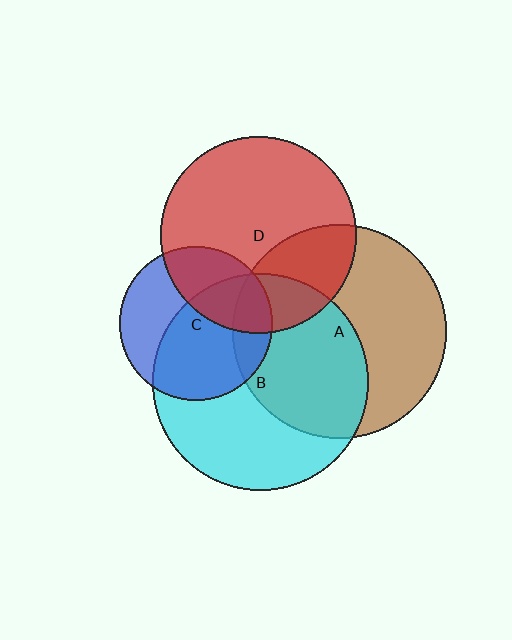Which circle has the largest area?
Circle B (cyan).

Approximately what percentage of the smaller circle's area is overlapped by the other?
Approximately 45%.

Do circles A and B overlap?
Yes.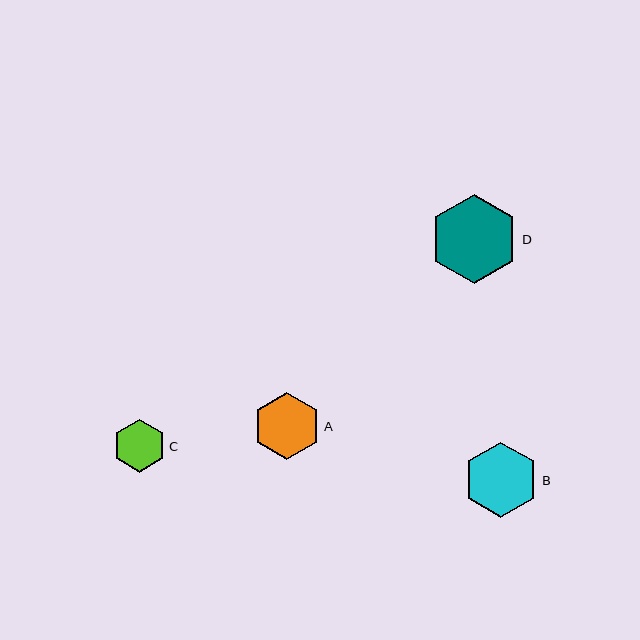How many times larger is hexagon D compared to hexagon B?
Hexagon D is approximately 1.2 times the size of hexagon B.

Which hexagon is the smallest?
Hexagon C is the smallest with a size of approximately 53 pixels.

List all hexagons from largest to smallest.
From largest to smallest: D, B, A, C.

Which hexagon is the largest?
Hexagon D is the largest with a size of approximately 89 pixels.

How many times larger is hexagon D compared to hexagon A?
Hexagon D is approximately 1.3 times the size of hexagon A.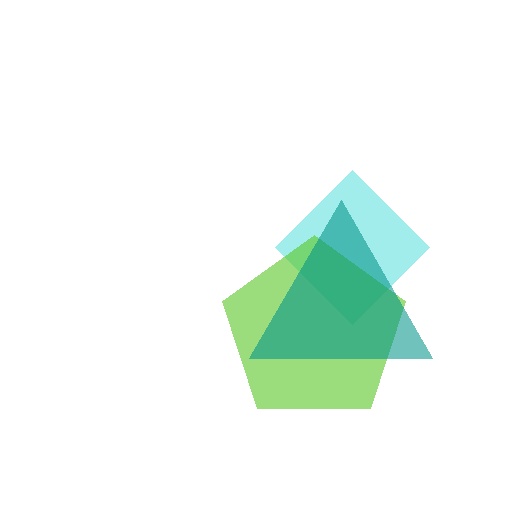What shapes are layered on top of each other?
The layered shapes are: a cyan diamond, a lime pentagon, a teal triangle.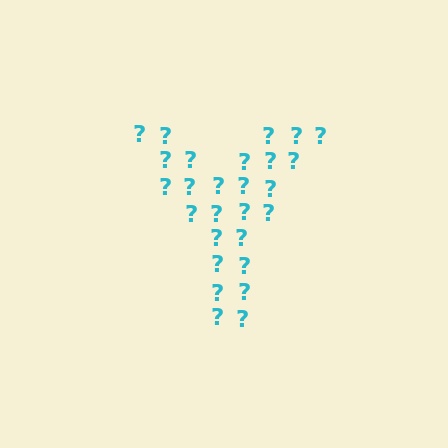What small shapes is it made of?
It is made of small question marks.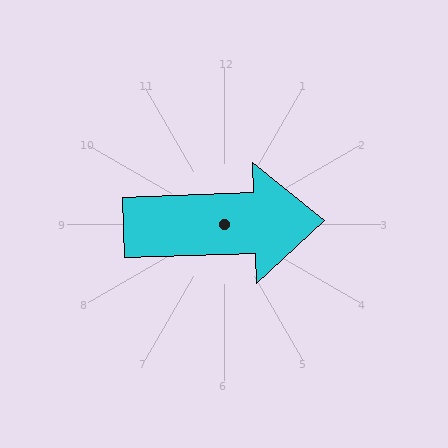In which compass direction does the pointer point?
East.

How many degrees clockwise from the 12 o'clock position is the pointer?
Approximately 88 degrees.